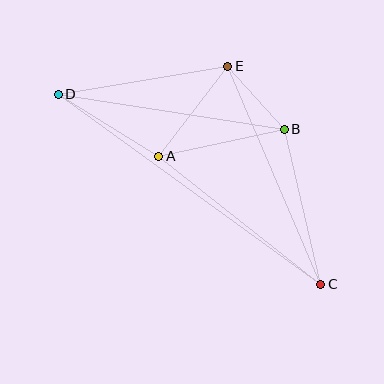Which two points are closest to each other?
Points B and E are closest to each other.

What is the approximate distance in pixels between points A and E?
The distance between A and E is approximately 113 pixels.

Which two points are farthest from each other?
Points C and D are farthest from each other.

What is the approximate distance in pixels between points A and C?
The distance between A and C is approximately 207 pixels.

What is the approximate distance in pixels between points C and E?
The distance between C and E is approximately 237 pixels.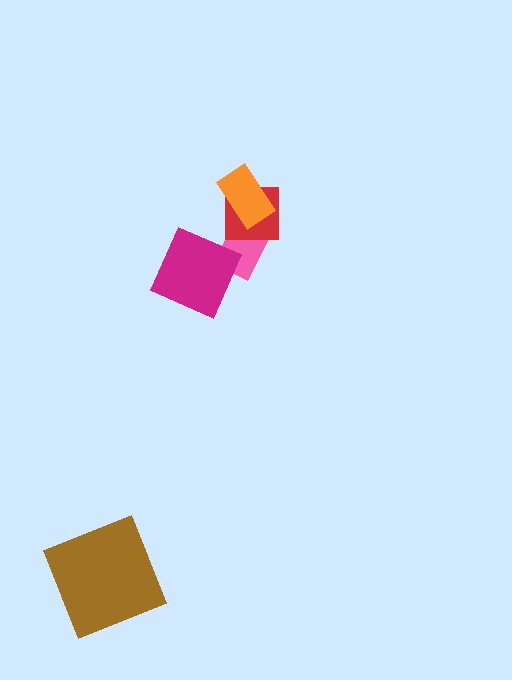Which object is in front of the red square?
The orange rectangle is in front of the red square.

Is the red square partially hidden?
Yes, it is partially covered by another shape.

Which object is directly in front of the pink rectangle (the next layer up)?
The magenta diamond is directly in front of the pink rectangle.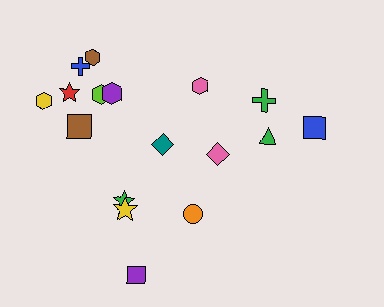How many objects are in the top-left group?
There are 8 objects.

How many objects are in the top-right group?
There are 4 objects.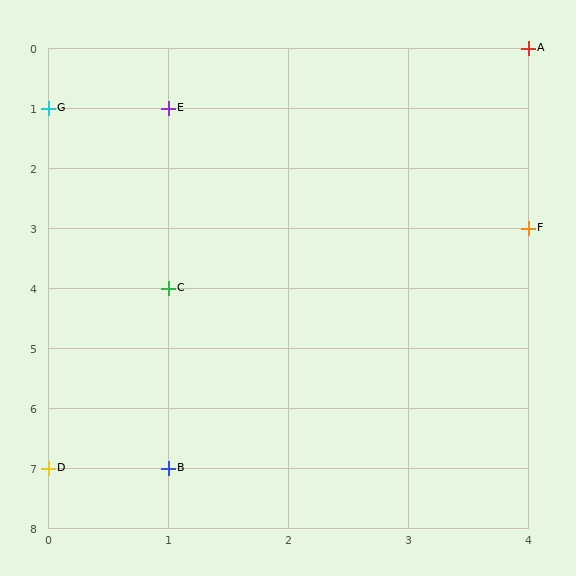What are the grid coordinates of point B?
Point B is at grid coordinates (1, 7).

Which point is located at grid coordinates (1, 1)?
Point E is at (1, 1).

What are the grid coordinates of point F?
Point F is at grid coordinates (4, 3).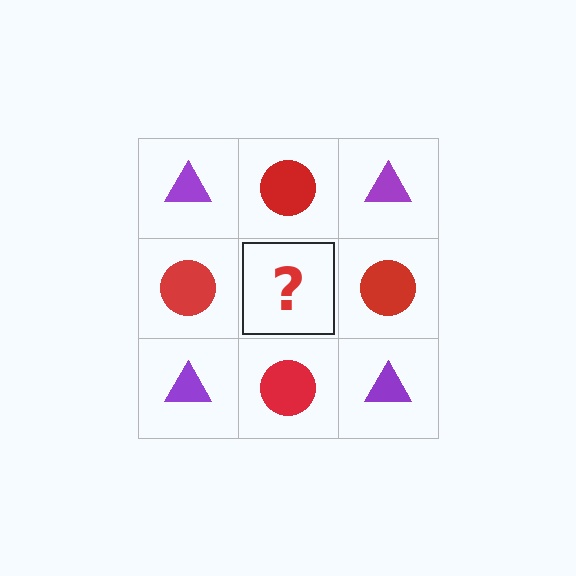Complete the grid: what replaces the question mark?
The question mark should be replaced with a purple triangle.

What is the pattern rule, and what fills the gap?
The rule is that it alternates purple triangle and red circle in a checkerboard pattern. The gap should be filled with a purple triangle.